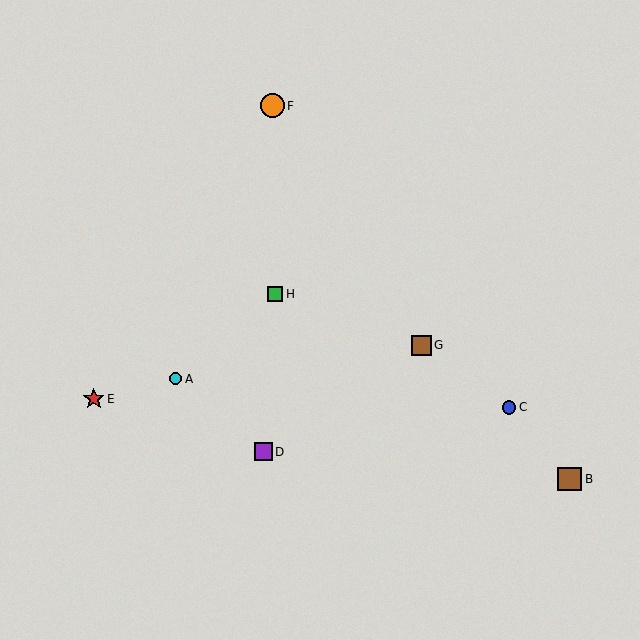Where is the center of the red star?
The center of the red star is at (94, 399).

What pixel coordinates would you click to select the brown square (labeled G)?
Click at (421, 345) to select the brown square G.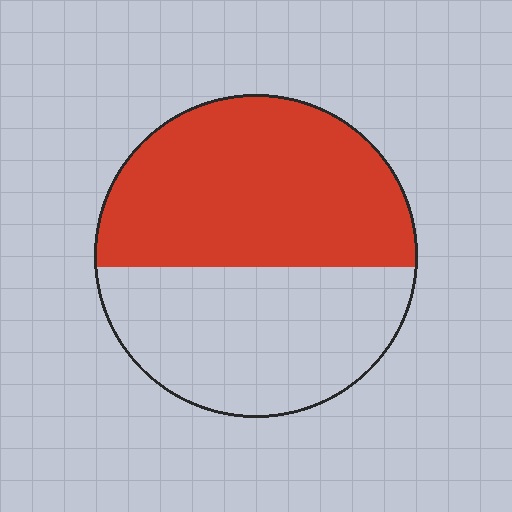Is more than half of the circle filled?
Yes.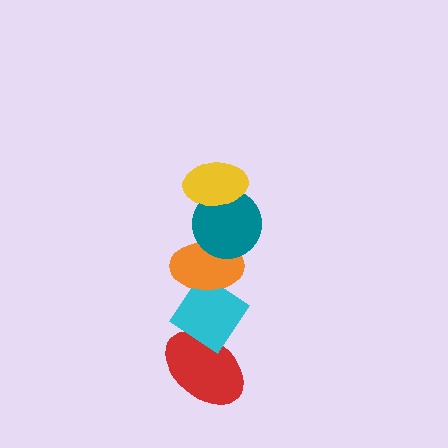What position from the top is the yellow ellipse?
The yellow ellipse is 1st from the top.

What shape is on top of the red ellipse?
The cyan diamond is on top of the red ellipse.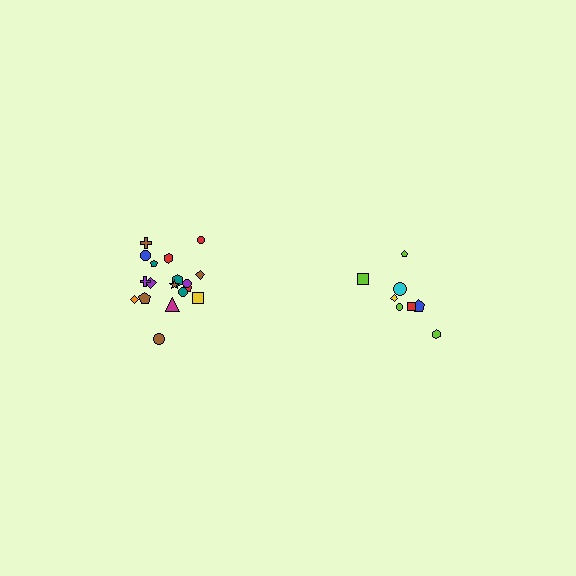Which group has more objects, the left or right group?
The left group.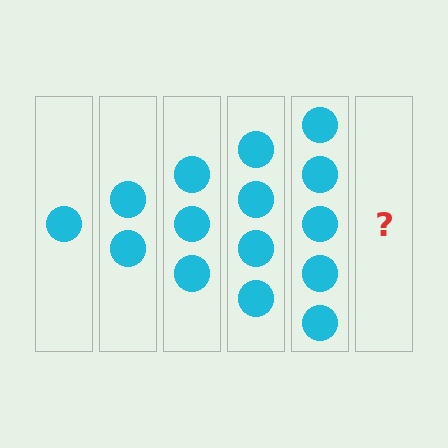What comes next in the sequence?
The next element should be 6 circles.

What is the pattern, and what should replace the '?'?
The pattern is that each step adds one more circle. The '?' should be 6 circles.